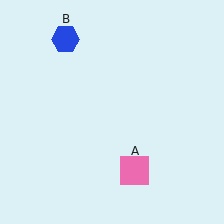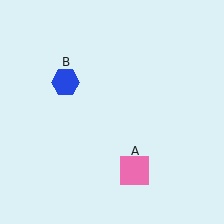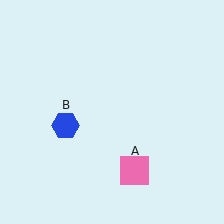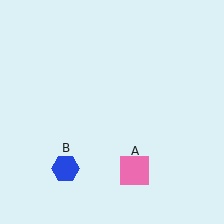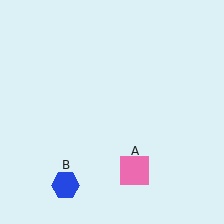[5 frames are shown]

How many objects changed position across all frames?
1 object changed position: blue hexagon (object B).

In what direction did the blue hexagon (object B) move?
The blue hexagon (object B) moved down.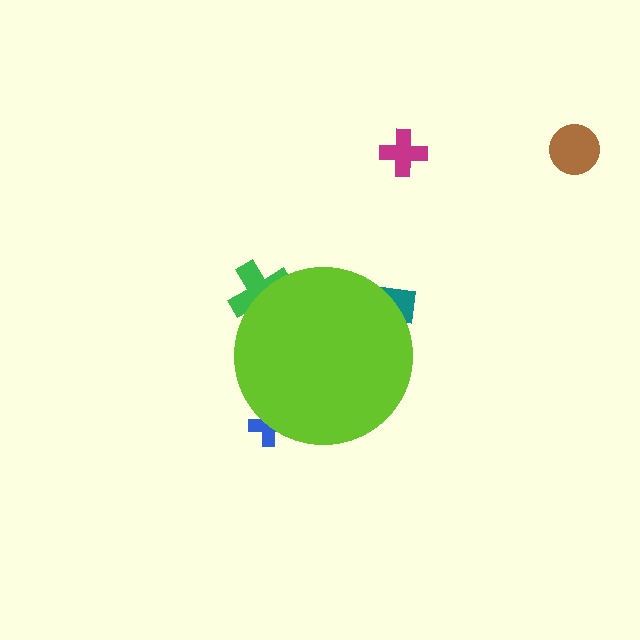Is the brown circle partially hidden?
No, the brown circle is fully visible.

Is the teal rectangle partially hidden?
Yes, the teal rectangle is partially hidden behind the lime circle.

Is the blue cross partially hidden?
Yes, the blue cross is partially hidden behind the lime circle.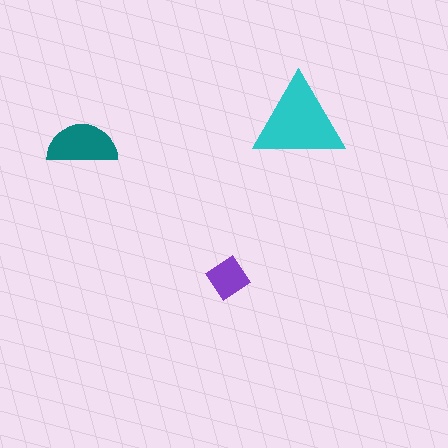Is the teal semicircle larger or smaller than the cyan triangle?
Smaller.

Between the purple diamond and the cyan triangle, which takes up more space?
The cyan triangle.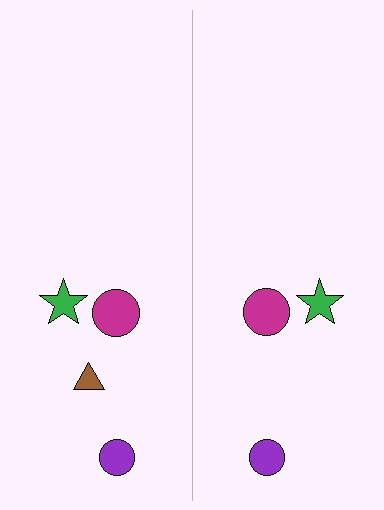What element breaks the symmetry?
A brown triangle is missing from the right side.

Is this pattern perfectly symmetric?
No, the pattern is not perfectly symmetric. A brown triangle is missing from the right side.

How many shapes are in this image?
There are 7 shapes in this image.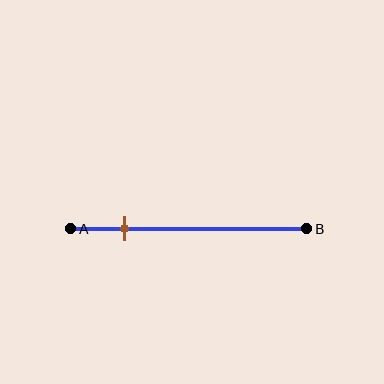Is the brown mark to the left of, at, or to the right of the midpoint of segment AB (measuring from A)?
The brown mark is to the left of the midpoint of segment AB.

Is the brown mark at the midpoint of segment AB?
No, the mark is at about 25% from A, not at the 50% midpoint.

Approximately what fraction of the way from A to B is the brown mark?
The brown mark is approximately 25% of the way from A to B.